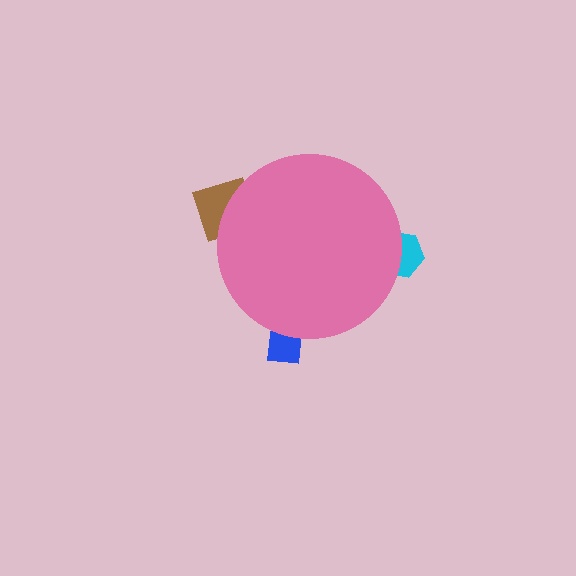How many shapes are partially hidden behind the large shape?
3 shapes are partially hidden.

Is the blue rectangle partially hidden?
Yes, the blue rectangle is partially hidden behind the pink circle.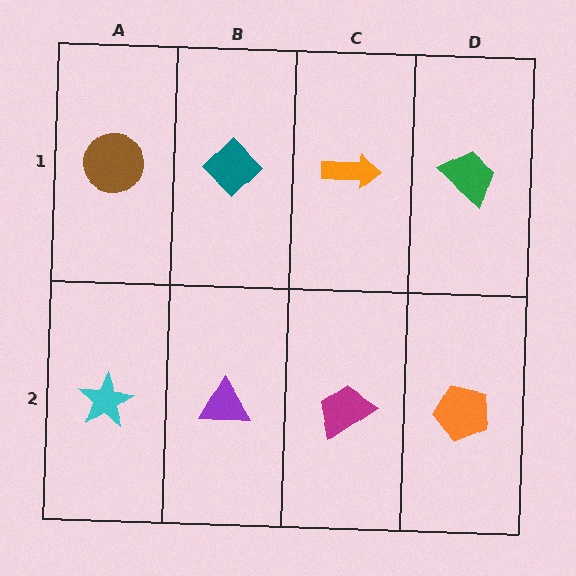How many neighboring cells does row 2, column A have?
2.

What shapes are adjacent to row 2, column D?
A green trapezoid (row 1, column D), a magenta trapezoid (row 2, column C).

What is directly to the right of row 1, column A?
A teal diamond.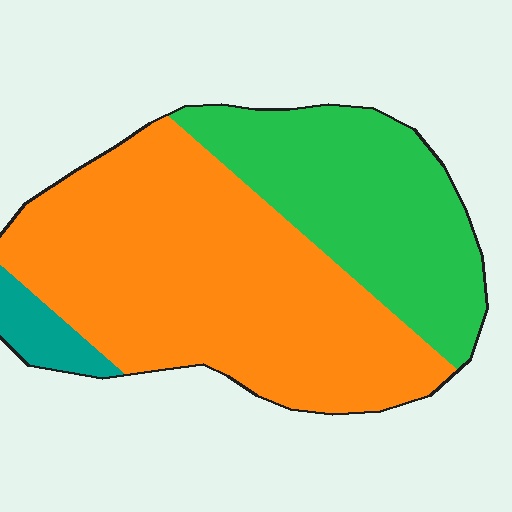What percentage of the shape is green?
Green covers about 35% of the shape.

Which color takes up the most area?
Orange, at roughly 60%.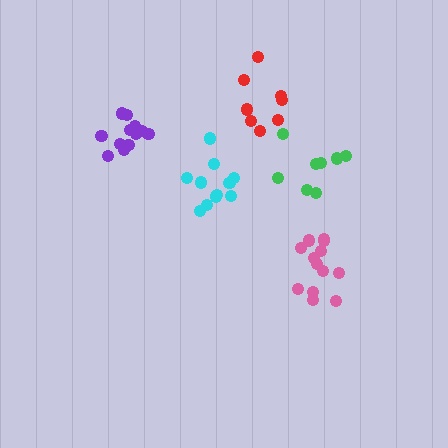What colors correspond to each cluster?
The clusters are colored: purple, green, pink, red, cyan.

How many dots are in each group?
Group 1: 12 dots, Group 2: 8 dots, Group 3: 13 dots, Group 4: 8 dots, Group 5: 11 dots (52 total).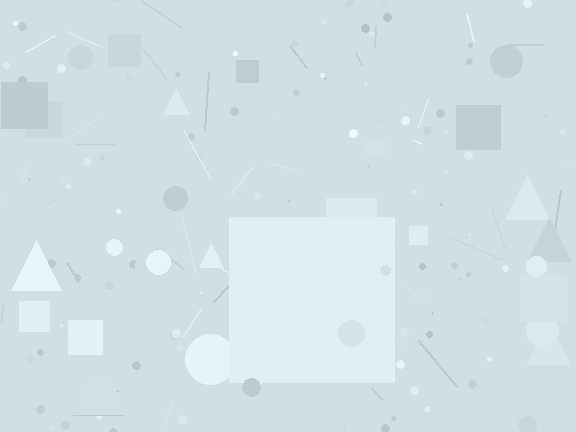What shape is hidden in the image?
A square is hidden in the image.